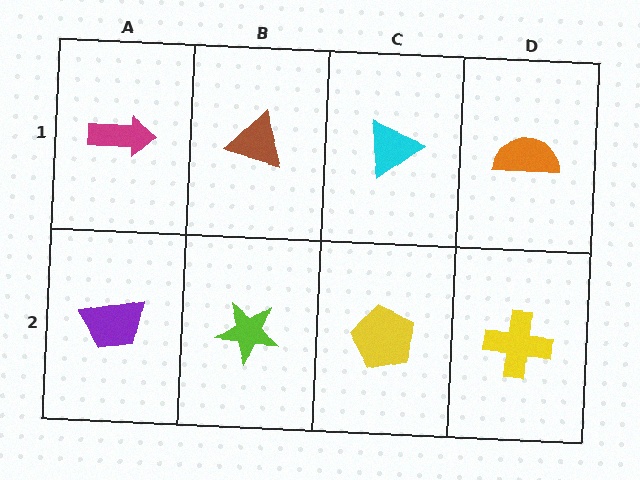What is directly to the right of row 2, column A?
A lime star.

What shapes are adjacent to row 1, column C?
A yellow pentagon (row 2, column C), a brown triangle (row 1, column B), an orange semicircle (row 1, column D).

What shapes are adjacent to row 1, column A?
A purple trapezoid (row 2, column A), a brown triangle (row 1, column B).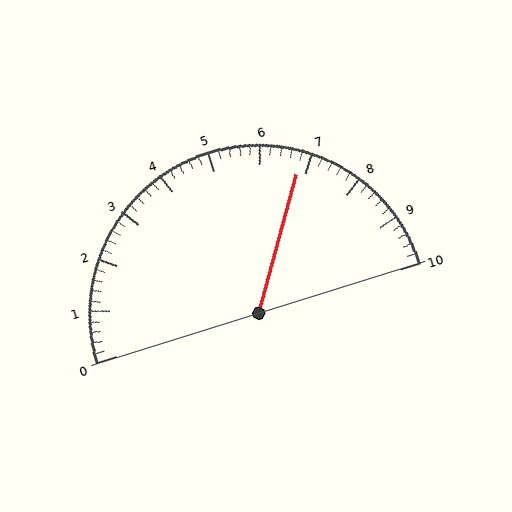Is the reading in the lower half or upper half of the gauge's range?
The reading is in the upper half of the range (0 to 10).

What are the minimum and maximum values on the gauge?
The gauge ranges from 0 to 10.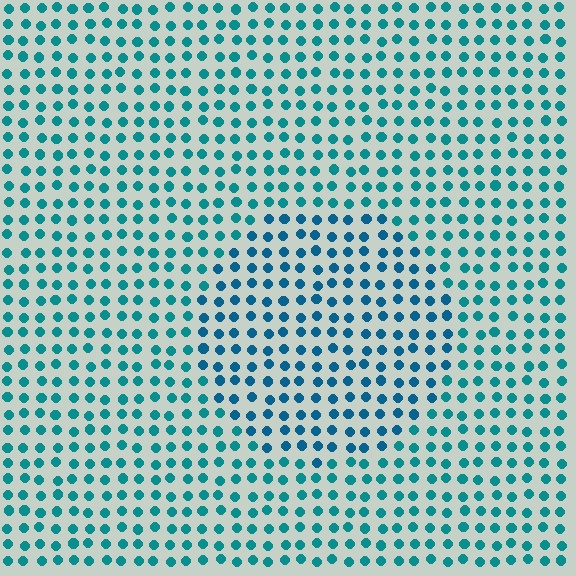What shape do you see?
I see a circle.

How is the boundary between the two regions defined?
The boundary is defined purely by a slight shift in hue (about 21 degrees). Spacing, size, and orientation are identical on both sides.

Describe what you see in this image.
The image is filled with small teal elements in a uniform arrangement. A circle-shaped region is visible where the elements are tinted to a slightly different hue, forming a subtle color boundary.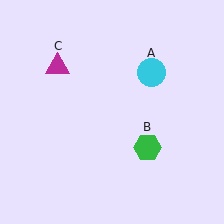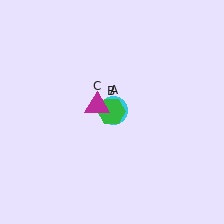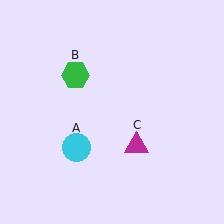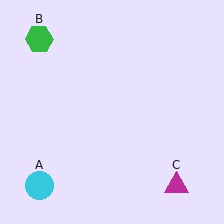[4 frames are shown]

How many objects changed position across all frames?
3 objects changed position: cyan circle (object A), green hexagon (object B), magenta triangle (object C).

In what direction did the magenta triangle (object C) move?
The magenta triangle (object C) moved down and to the right.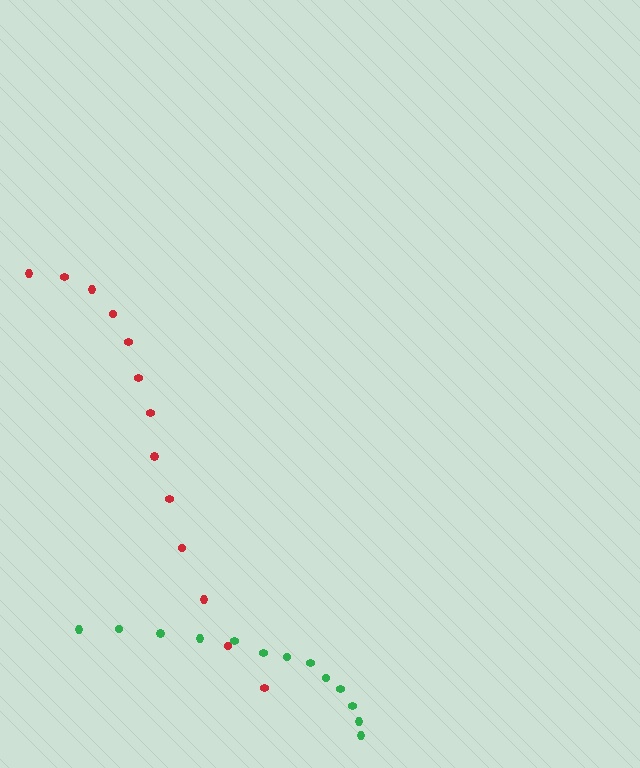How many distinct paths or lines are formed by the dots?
There are 2 distinct paths.